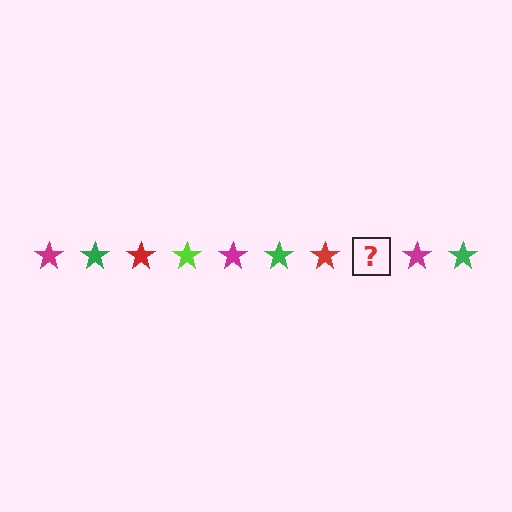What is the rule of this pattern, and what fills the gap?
The rule is that the pattern cycles through magenta, green, red, lime stars. The gap should be filled with a lime star.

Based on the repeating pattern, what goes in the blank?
The blank should be a lime star.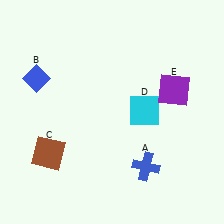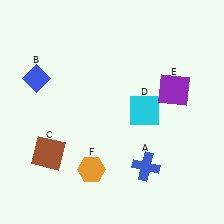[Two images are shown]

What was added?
An orange hexagon (F) was added in Image 2.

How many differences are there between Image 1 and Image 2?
There is 1 difference between the two images.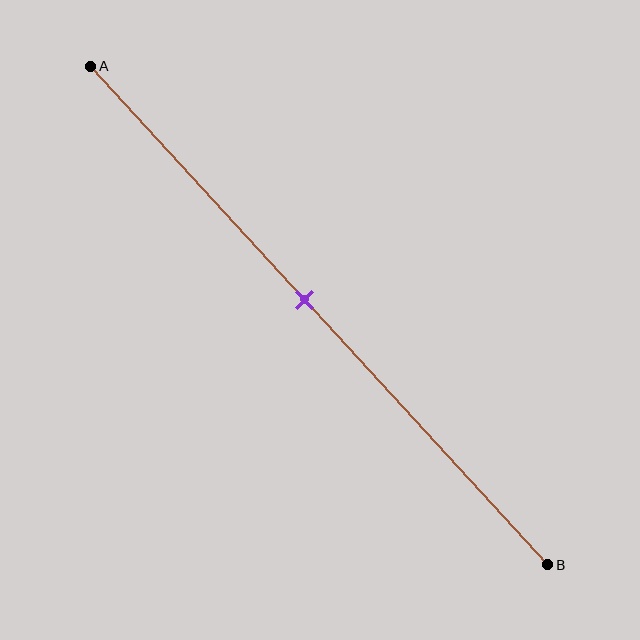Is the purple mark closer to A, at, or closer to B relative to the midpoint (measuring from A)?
The purple mark is closer to point A than the midpoint of segment AB.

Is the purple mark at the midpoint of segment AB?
No, the mark is at about 45% from A, not at the 50% midpoint.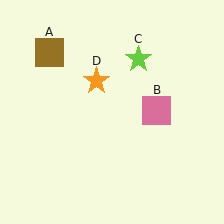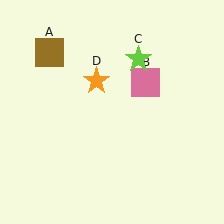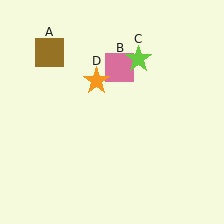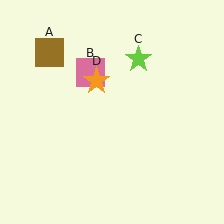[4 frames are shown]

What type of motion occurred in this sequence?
The pink square (object B) rotated counterclockwise around the center of the scene.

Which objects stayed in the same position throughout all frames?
Brown square (object A) and lime star (object C) and orange star (object D) remained stationary.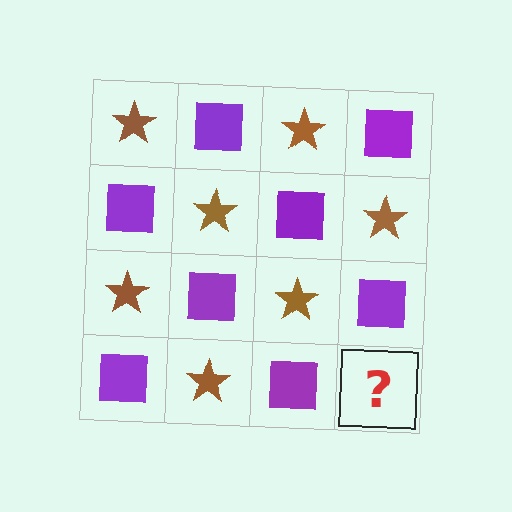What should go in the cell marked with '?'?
The missing cell should contain a brown star.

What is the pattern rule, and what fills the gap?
The rule is that it alternates brown star and purple square in a checkerboard pattern. The gap should be filled with a brown star.